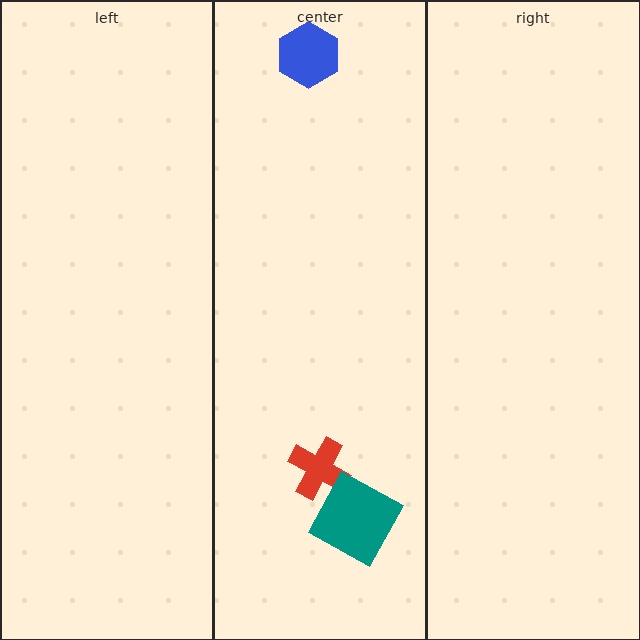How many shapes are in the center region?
3.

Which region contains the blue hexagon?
The center region.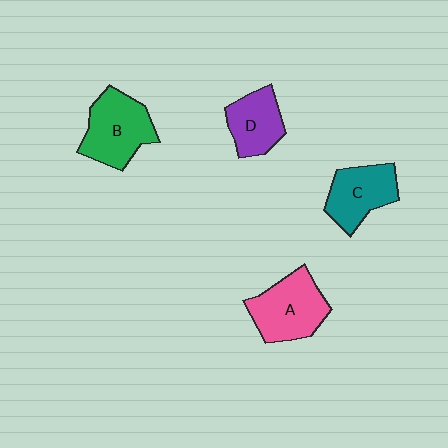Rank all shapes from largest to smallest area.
From largest to smallest: B (green), A (pink), C (teal), D (purple).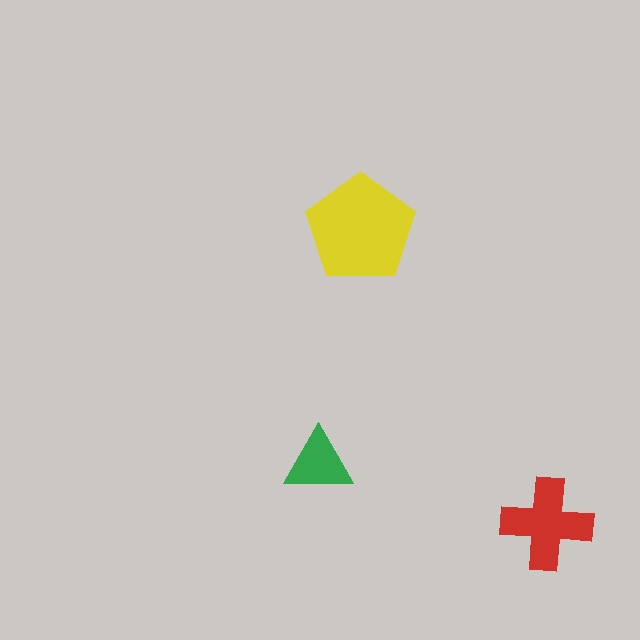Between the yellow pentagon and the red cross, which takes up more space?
The yellow pentagon.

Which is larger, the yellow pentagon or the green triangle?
The yellow pentagon.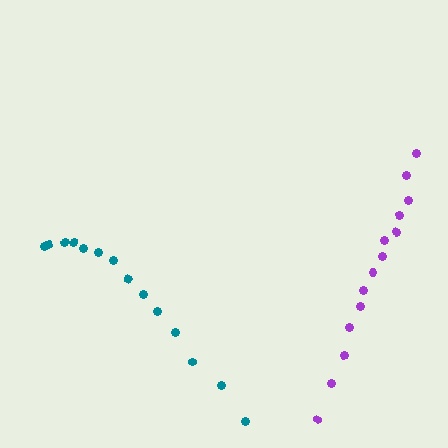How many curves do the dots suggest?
There are 2 distinct paths.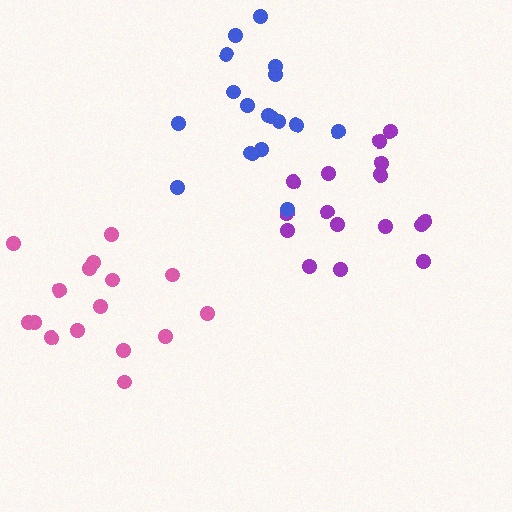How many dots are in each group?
Group 1: 16 dots, Group 2: 16 dots, Group 3: 18 dots (50 total).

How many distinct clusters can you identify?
There are 3 distinct clusters.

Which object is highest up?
The blue cluster is topmost.